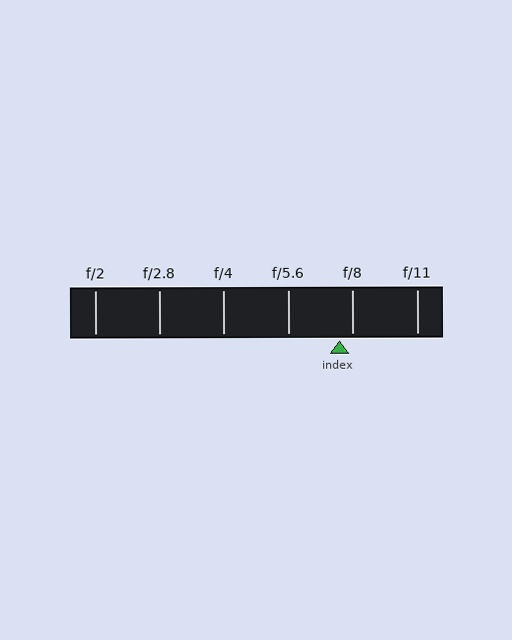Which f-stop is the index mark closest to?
The index mark is closest to f/8.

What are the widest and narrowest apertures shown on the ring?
The widest aperture shown is f/2 and the narrowest is f/11.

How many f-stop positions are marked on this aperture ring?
There are 6 f-stop positions marked.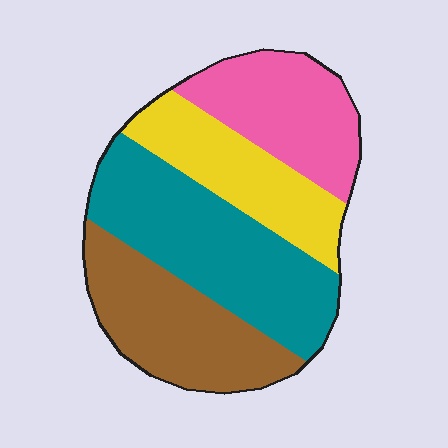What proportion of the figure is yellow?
Yellow takes up between a sixth and a third of the figure.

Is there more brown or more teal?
Teal.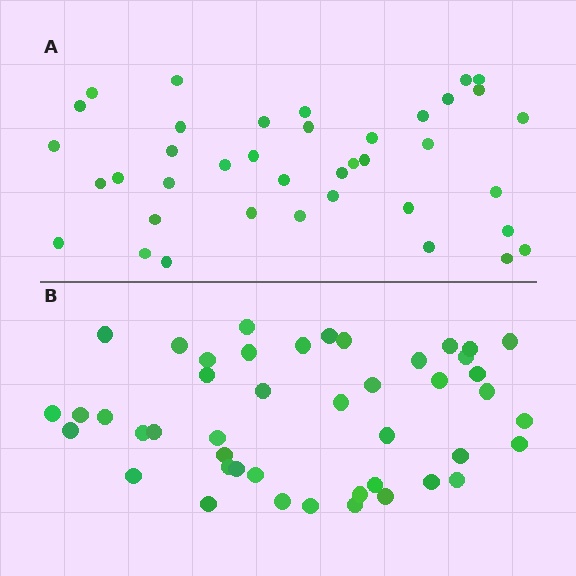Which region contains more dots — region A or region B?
Region B (the bottom region) has more dots.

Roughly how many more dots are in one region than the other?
Region B has about 6 more dots than region A.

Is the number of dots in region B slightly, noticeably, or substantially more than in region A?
Region B has only slightly more — the two regions are fairly close. The ratio is roughly 1.2 to 1.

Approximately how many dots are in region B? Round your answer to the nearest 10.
About 40 dots. (The exact count is 45, which rounds to 40.)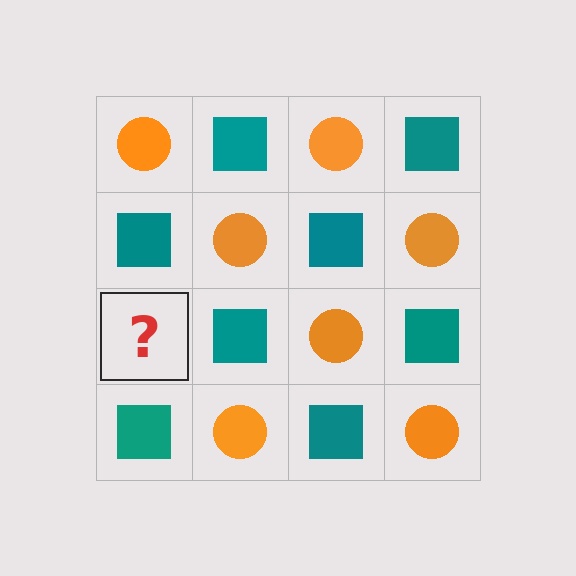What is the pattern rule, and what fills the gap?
The rule is that it alternates orange circle and teal square in a checkerboard pattern. The gap should be filled with an orange circle.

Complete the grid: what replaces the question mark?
The question mark should be replaced with an orange circle.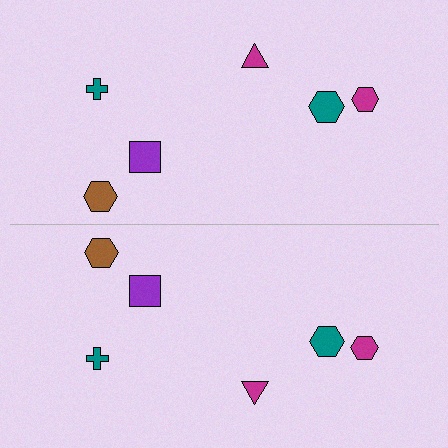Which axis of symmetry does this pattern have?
The pattern has a horizontal axis of symmetry running through the center of the image.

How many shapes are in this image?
There are 12 shapes in this image.